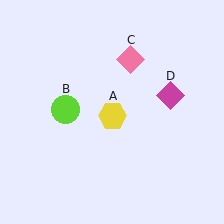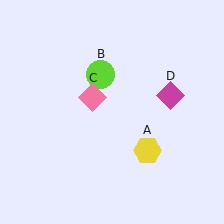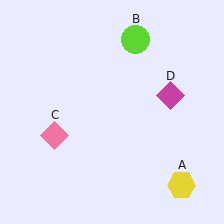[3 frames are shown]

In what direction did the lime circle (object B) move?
The lime circle (object B) moved up and to the right.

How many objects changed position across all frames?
3 objects changed position: yellow hexagon (object A), lime circle (object B), pink diamond (object C).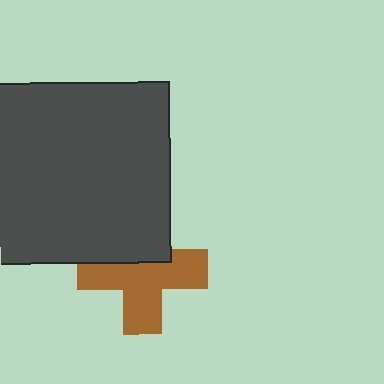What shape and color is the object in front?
The object in front is a dark gray square.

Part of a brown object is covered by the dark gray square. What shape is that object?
It is a cross.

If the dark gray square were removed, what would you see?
You would see the complete brown cross.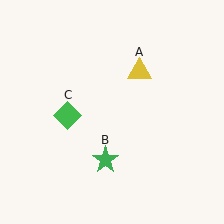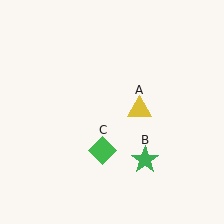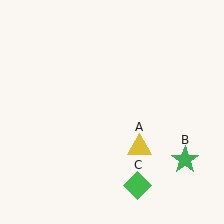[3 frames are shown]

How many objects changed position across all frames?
3 objects changed position: yellow triangle (object A), green star (object B), green diamond (object C).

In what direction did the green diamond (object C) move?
The green diamond (object C) moved down and to the right.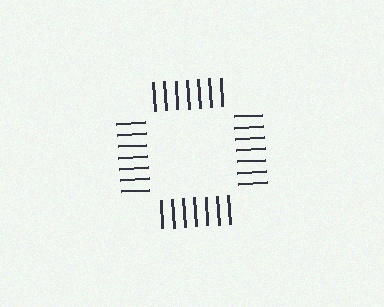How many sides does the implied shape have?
4 sides — the line-ends trace a square.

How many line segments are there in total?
28 — 7 along each of the 4 edges.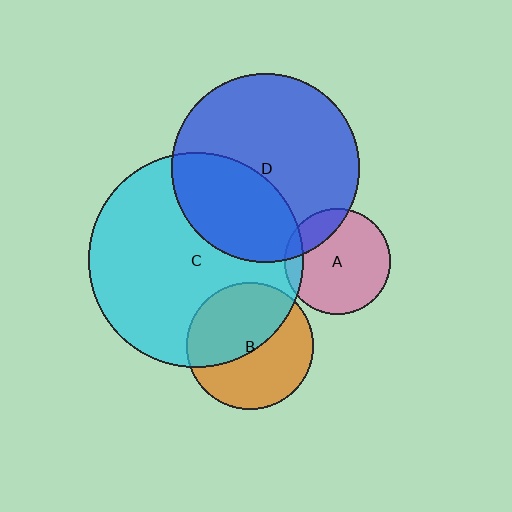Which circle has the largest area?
Circle C (cyan).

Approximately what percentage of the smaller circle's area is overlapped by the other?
Approximately 20%.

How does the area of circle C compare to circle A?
Approximately 4.1 times.